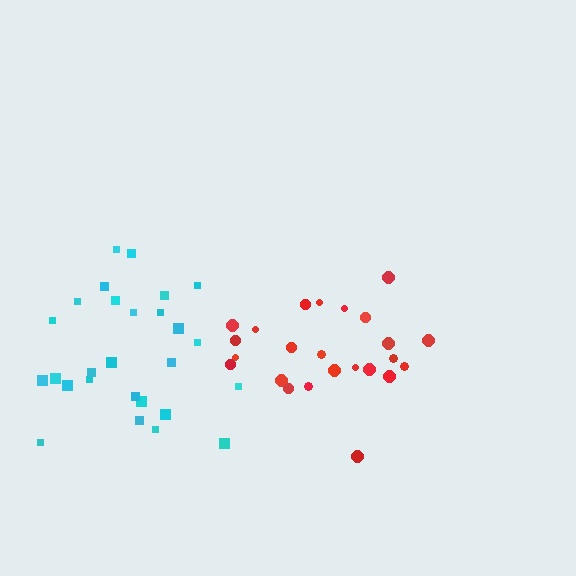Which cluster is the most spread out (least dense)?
Red.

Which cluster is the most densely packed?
Cyan.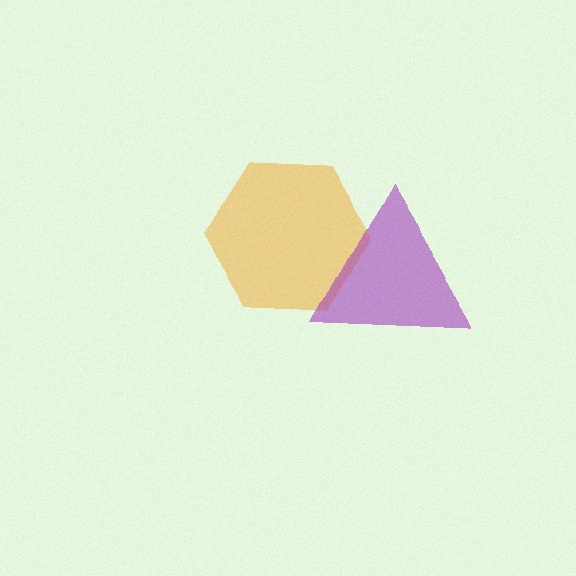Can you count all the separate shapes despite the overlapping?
Yes, there are 2 separate shapes.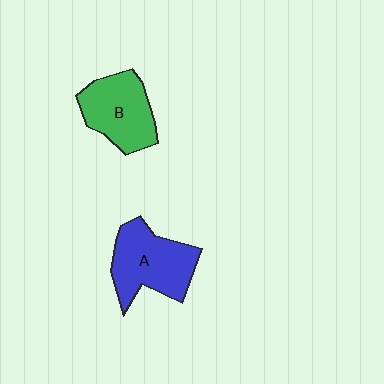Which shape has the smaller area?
Shape B (green).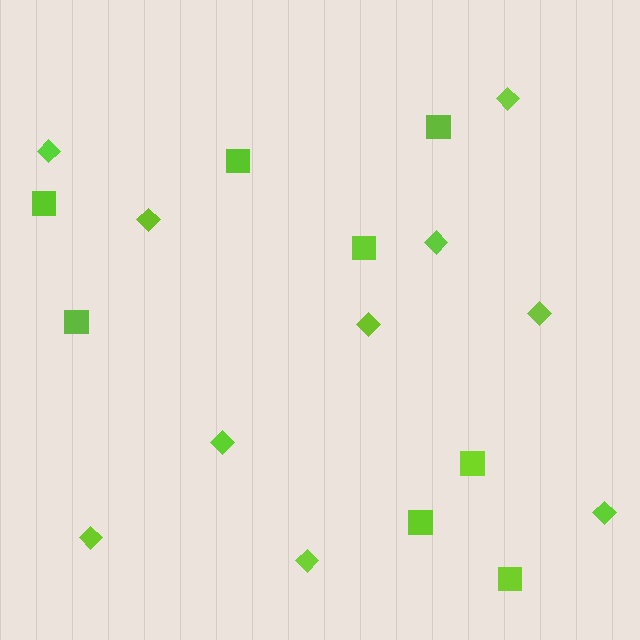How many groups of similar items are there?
There are 2 groups: one group of squares (8) and one group of diamonds (10).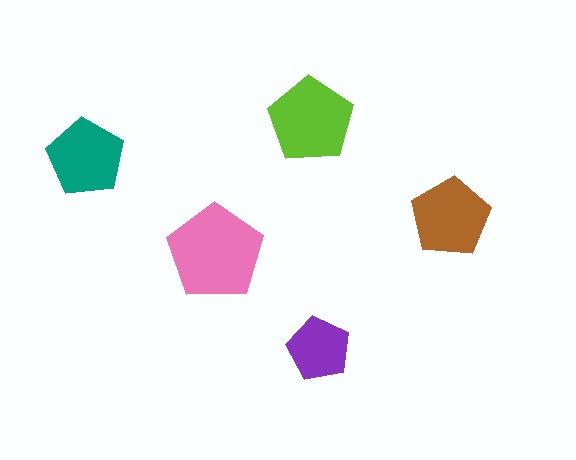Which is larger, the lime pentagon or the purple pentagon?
The lime one.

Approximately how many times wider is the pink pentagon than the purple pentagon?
About 1.5 times wider.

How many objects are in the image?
There are 5 objects in the image.